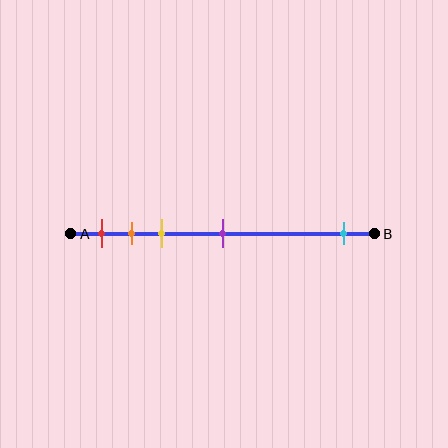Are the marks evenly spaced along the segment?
No, the marks are not evenly spaced.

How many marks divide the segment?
There are 5 marks dividing the segment.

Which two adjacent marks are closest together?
The orange and yellow marks are the closest adjacent pair.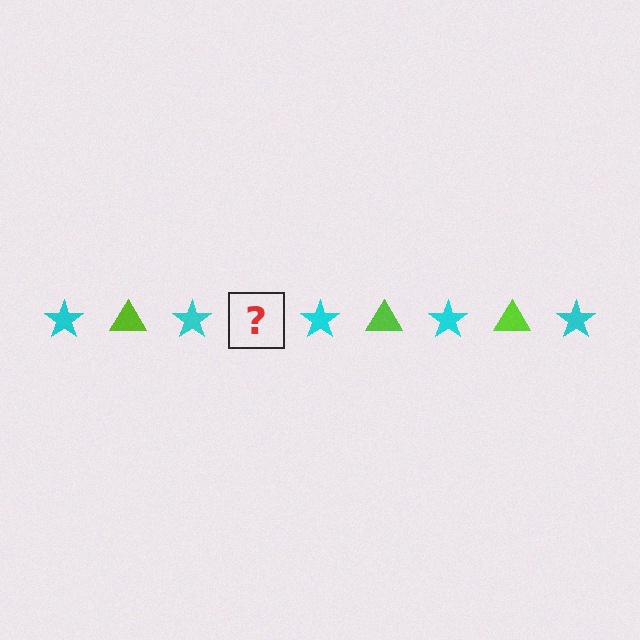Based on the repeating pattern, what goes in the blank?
The blank should be a lime triangle.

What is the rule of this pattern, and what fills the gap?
The rule is that the pattern alternates between cyan star and lime triangle. The gap should be filled with a lime triangle.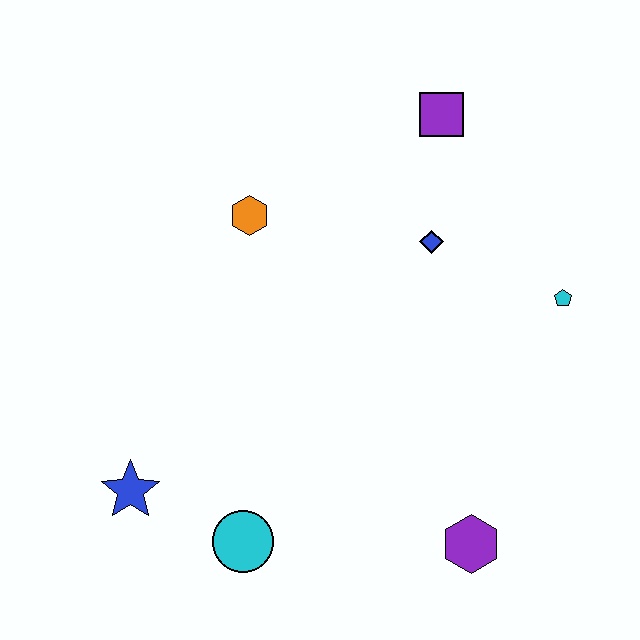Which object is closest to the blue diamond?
The purple square is closest to the blue diamond.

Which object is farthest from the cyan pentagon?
The blue star is farthest from the cyan pentagon.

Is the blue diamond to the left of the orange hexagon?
No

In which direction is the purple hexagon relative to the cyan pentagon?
The purple hexagon is below the cyan pentagon.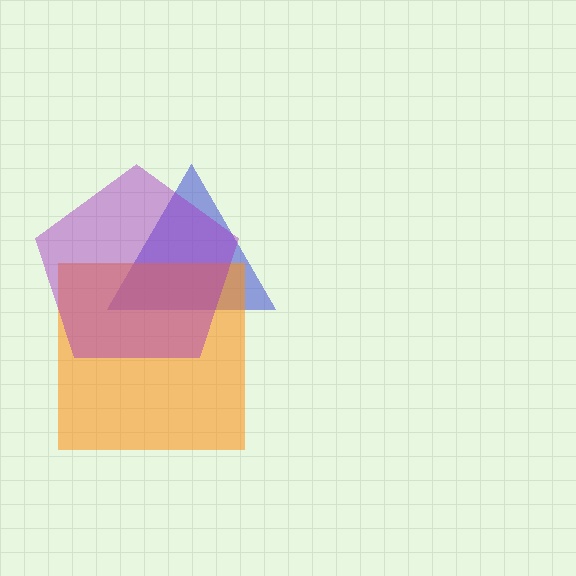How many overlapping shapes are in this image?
There are 3 overlapping shapes in the image.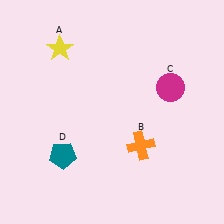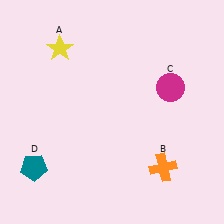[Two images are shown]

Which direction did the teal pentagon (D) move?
The teal pentagon (D) moved left.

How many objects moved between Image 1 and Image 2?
2 objects moved between the two images.